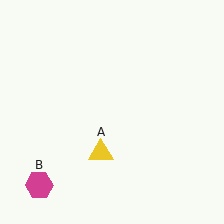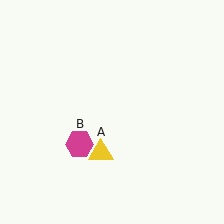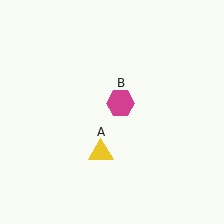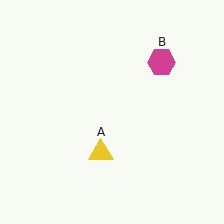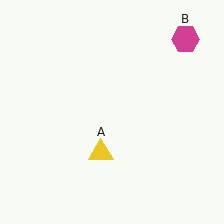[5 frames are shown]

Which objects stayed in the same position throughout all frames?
Yellow triangle (object A) remained stationary.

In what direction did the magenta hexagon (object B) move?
The magenta hexagon (object B) moved up and to the right.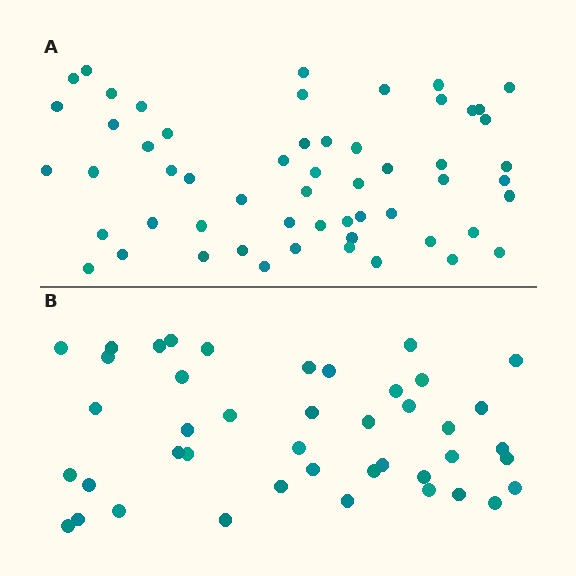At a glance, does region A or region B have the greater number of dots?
Region A (the top region) has more dots.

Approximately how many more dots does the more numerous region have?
Region A has approximately 15 more dots than region B.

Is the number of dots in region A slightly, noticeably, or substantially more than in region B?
Region A has noticeably more, but not dramatically so. The ratio is roughly 1.3 to 1.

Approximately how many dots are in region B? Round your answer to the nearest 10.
About 40 dots. (The exact count is 43, which rounds to 40.)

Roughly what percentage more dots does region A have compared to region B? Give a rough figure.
About 30% more.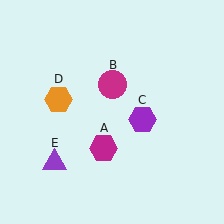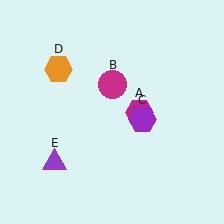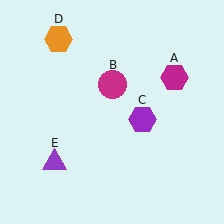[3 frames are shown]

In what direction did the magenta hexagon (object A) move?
The magenta hexagon (object A) moved up and to the right.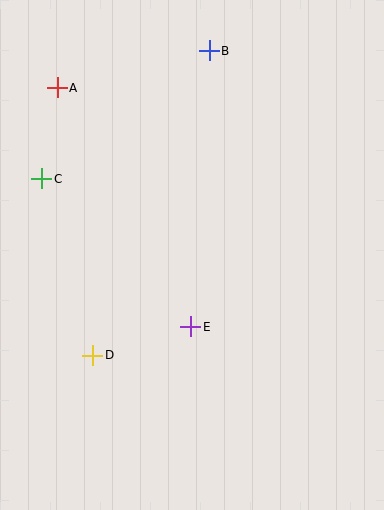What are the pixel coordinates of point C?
Point C is at (42, 179).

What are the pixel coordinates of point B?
Point B is at (209, 51).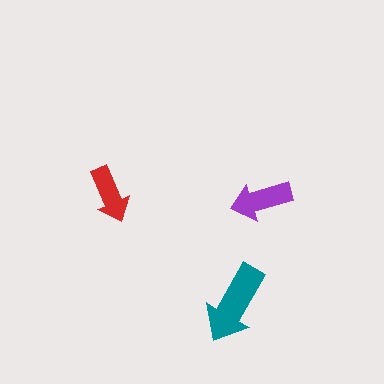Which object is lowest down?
The teal arrow is bottommost.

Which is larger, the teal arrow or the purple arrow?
The teal one.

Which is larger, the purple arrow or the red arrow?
The purple one.